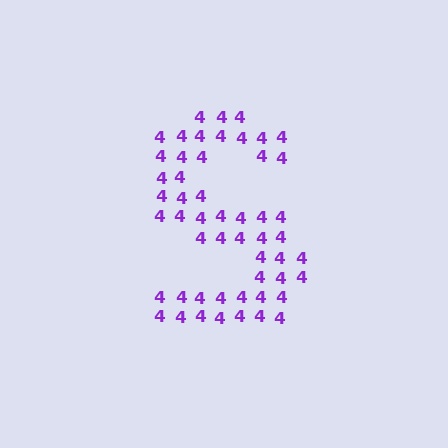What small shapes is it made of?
It is made of small digit 4's.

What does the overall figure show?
The overall figure shows the letter S.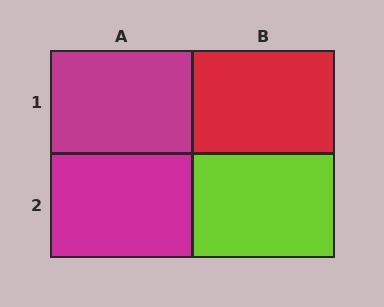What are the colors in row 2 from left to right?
Magenta, lime.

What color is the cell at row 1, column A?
Magenta.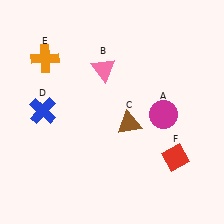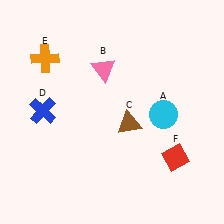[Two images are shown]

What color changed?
The circle (A) changed from magenta in Image 1 to cyan in Image 2.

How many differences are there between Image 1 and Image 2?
There is 1 difference between the two images.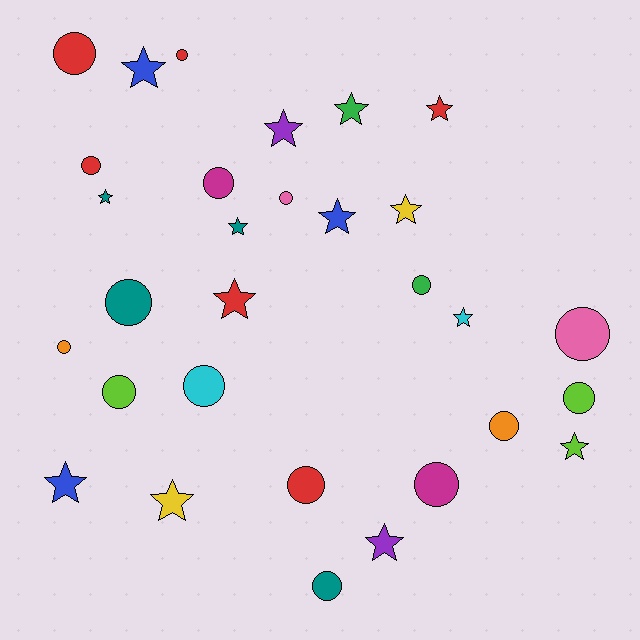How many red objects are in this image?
There are 6 red objects.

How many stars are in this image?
There are 14 stars.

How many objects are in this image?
There are 30 objects.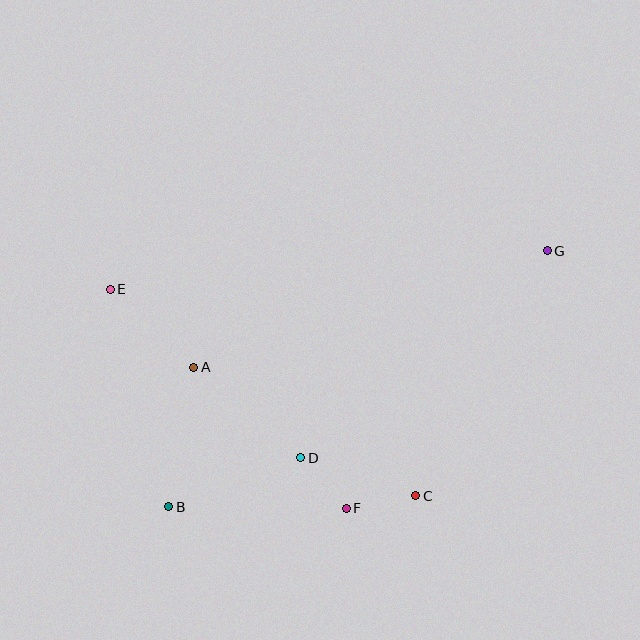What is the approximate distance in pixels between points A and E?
The distance between A and E is approximately 114 pixels.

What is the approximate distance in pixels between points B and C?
The distance between B and C is approximately 247 pixels.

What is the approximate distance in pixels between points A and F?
The distance between A and F is approximately 207 pixels.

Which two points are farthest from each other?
Points B and G are farthest from each other.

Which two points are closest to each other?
Points D and F are closest to each other.